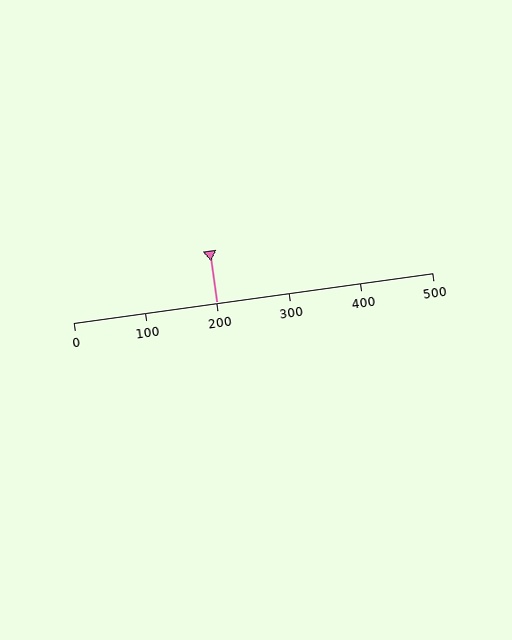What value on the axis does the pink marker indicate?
The marker indicates approximately 200.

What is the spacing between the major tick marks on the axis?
The major ticks are spaced 100 apart.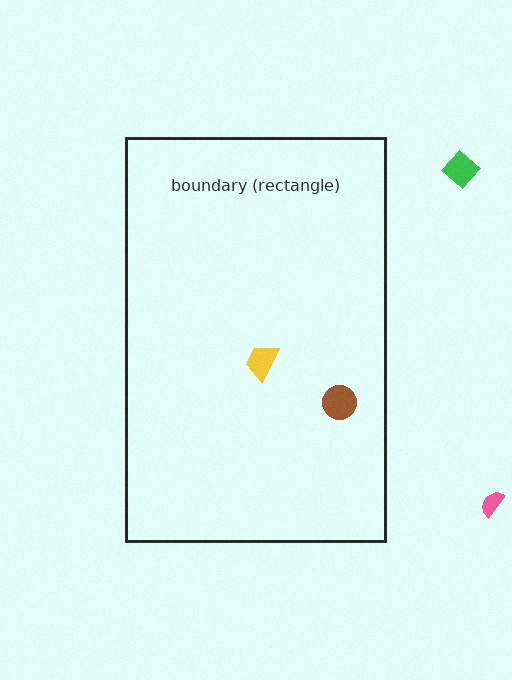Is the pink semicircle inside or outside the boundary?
Outside.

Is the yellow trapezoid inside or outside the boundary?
Inside.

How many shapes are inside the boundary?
2 inside, 2 outside.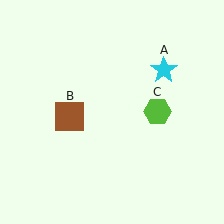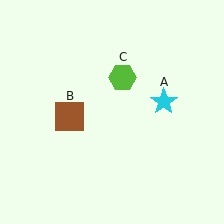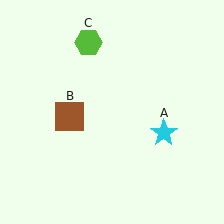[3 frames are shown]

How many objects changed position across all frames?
2 objects changed position: cyan star (object A), lime hexagon (object C).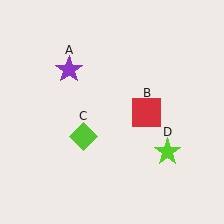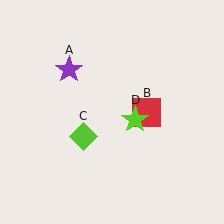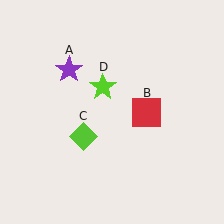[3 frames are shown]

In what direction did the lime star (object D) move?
The lime star (object D) moved up and to the left.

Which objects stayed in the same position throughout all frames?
Purple star (object A) and red square (object B) and lime diamond (object C) remained stationary.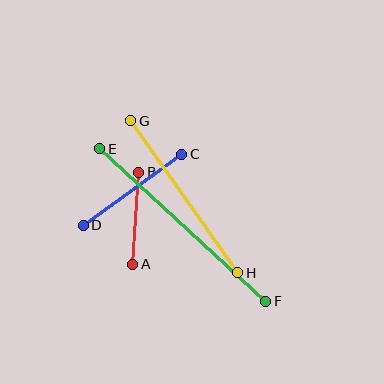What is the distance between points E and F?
The distance is approximately 225 pixels.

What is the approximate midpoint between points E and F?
The midpoint is at approximately (183, 225) pixels.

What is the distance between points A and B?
The distance is approximately 92 pixels.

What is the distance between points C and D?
The distance is approximately 121 pixels.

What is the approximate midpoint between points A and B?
The midpoint is at approximately (136, 218) pixels.